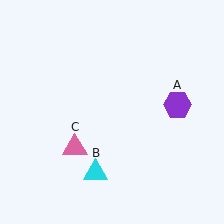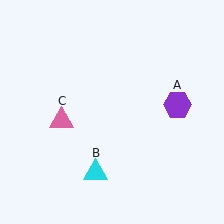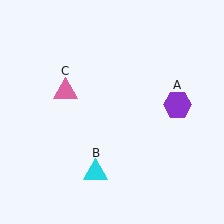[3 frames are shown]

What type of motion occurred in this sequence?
The pink triangle (object C) rotated clockwise around the center of the scene.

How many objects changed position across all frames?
1 object changed position: pink triangle (object C).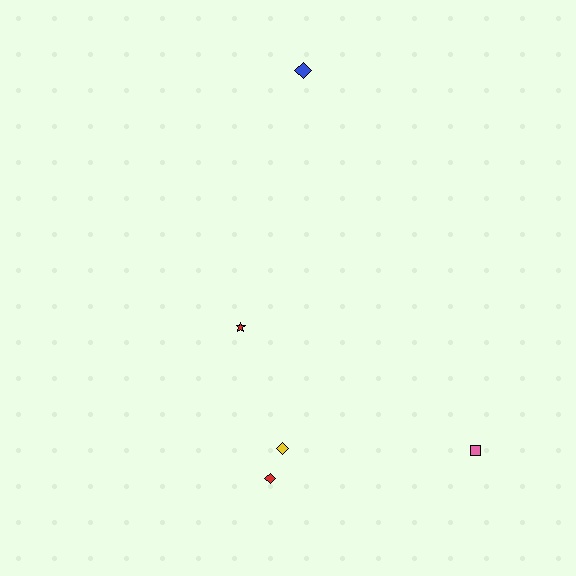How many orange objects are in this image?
There are no orange objects.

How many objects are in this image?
There are 5 objects.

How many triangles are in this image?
There are no triangles.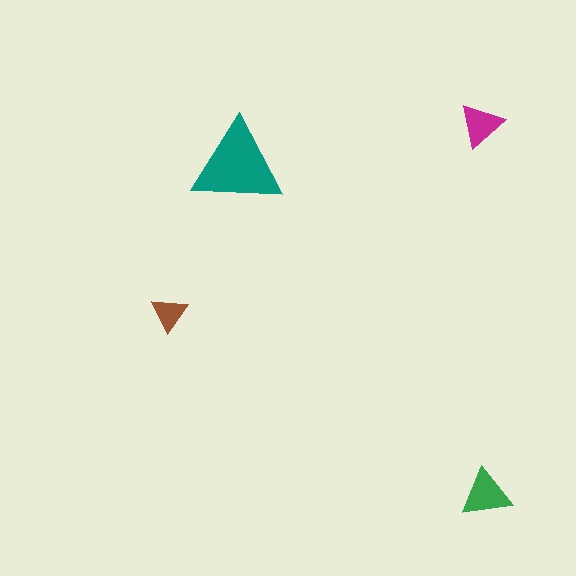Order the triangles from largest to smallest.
the teal one, the green one, the magenta one, the brown one.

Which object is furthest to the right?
The green triangle is rightmost.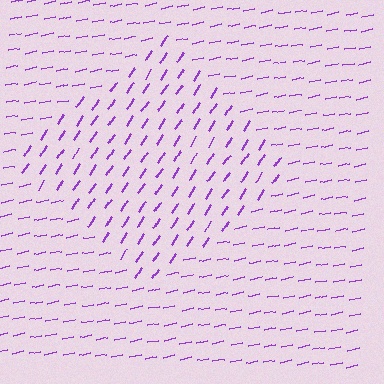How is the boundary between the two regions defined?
The boundary is defined purely by a change in line orientation (approximately 45 degrees difference). All lines are the same color and thickness.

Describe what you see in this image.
The image is filled with small purple line segments. A diamond region in the image has lines oriented differently from the surrounding lines, creating a visible texture boundary.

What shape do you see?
I see a diamond.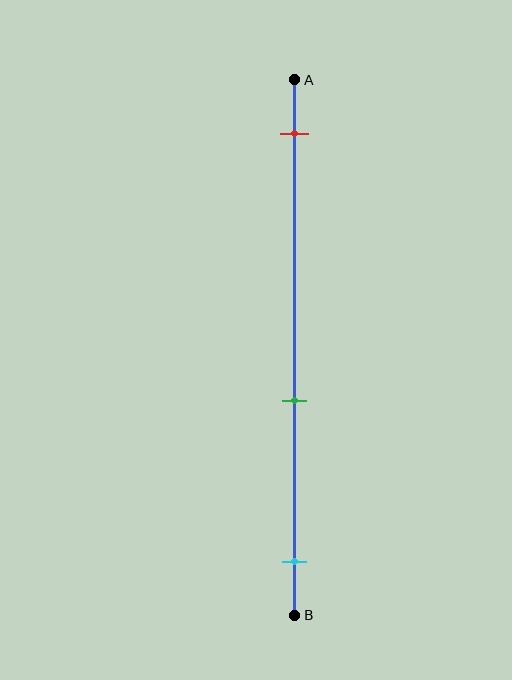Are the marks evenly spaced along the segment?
No, the marks are not evenly spaced.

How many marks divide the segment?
There are 3 marks dividing the segment.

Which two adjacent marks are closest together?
The green and cyan marks are the closest adjacent pair.